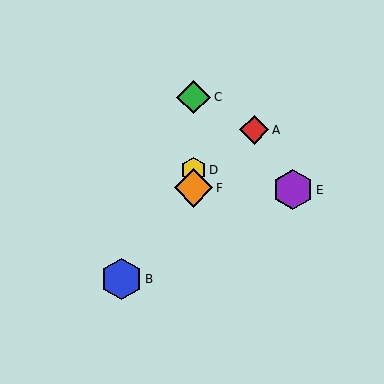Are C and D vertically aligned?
Yes, both are at x≈194.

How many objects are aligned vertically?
3 objects (C, D, F) are aligned vertically.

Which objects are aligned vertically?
Objects C, D, F are aligned vertically.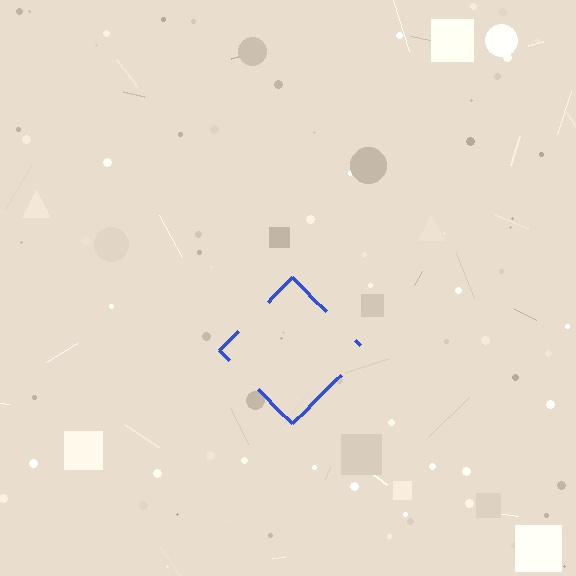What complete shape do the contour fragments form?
The contour fragments form a diamond.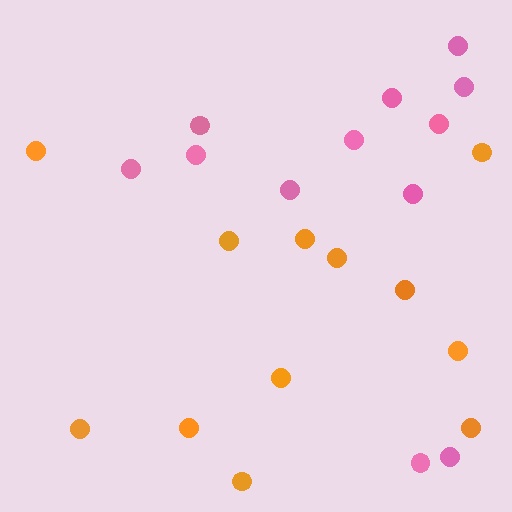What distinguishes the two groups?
There are 2 groups: one group of pink circles (12) and one group of orange circles (12).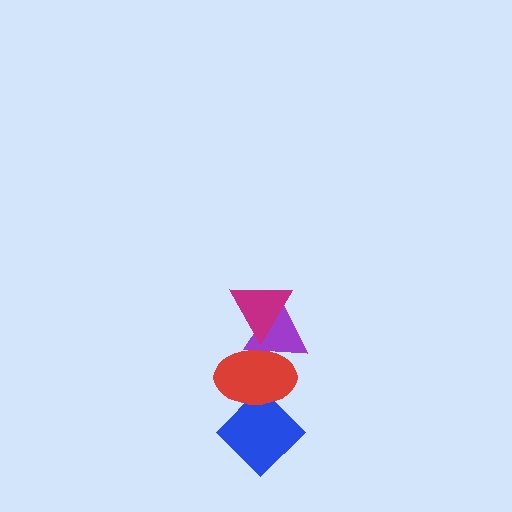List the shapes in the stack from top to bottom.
From top to bottom: the magenta triangle, the purple triangle, the red ellipse, the blue diamond.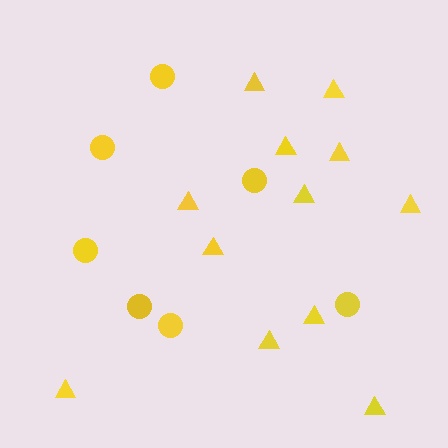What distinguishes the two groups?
There are 2 groups: one group of triangles (12) and one group of circles (7).